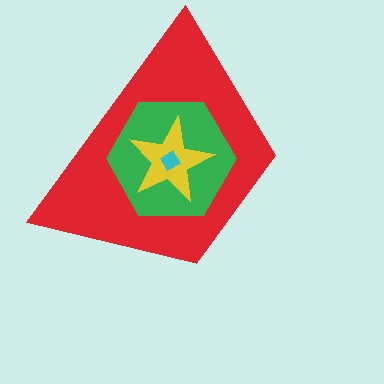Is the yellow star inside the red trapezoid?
Yes.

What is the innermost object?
The cyan diamond.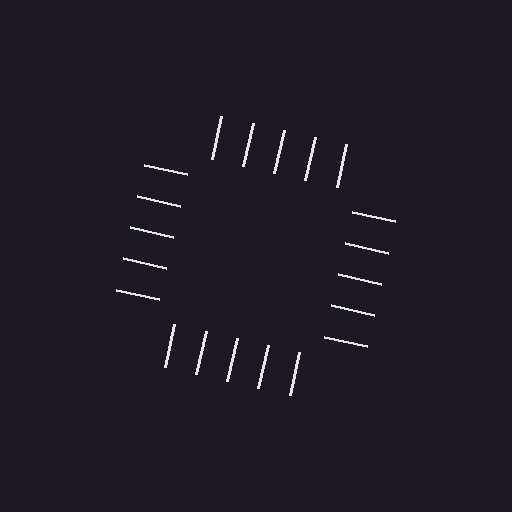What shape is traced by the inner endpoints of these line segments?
An illusory square — the line segments terminate on its edges but no continuous stroke is drawn.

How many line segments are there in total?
20 — 5 along each of the 4 edges.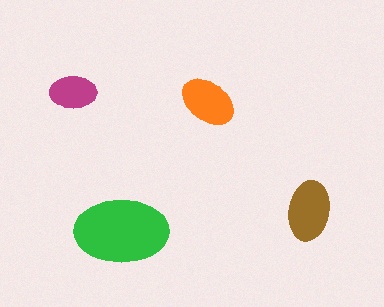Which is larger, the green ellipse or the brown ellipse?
The green one.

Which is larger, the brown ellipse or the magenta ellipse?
The brown one.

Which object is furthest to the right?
The brown ellipse is rightmost.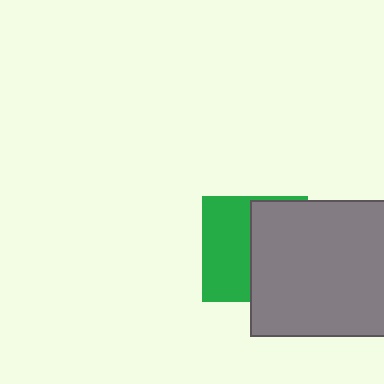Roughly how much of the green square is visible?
About half of it is visible (roughly 47%).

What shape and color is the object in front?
The object in front is a gray square.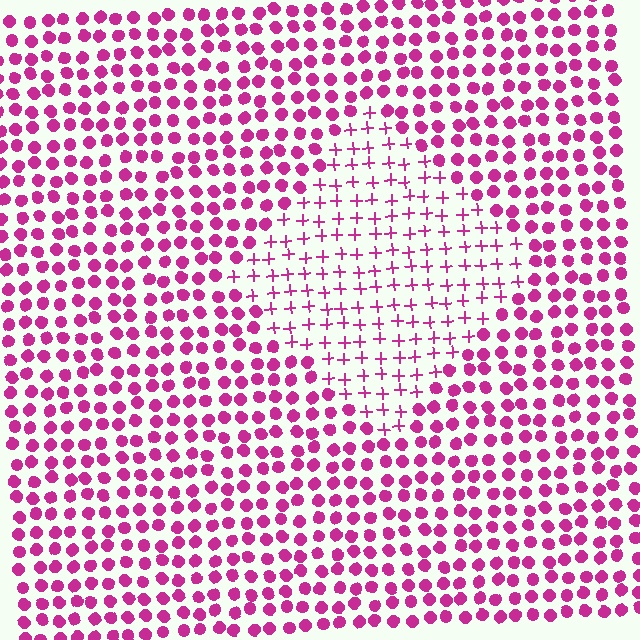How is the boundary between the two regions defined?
The boundary is defined by a change in element shape: plus signs inside vs. circles outside. All elements share the same color and spacing.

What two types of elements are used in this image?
The image uses plus signs inside the diamond region and circles outside it.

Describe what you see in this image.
The image is filled with small magenta elements arranged in a uniform grid. A diamond-shaped region contains plus signs, while the surrounding area contains circles. The boundary is defined purely by the change in element shape.